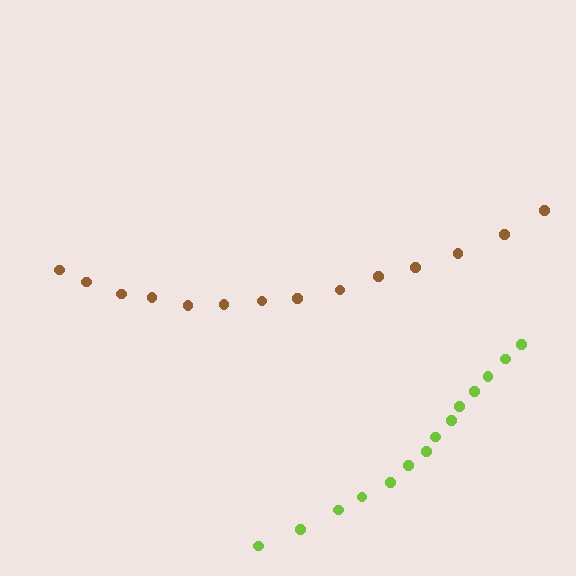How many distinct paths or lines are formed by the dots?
There are 2 distinct paths.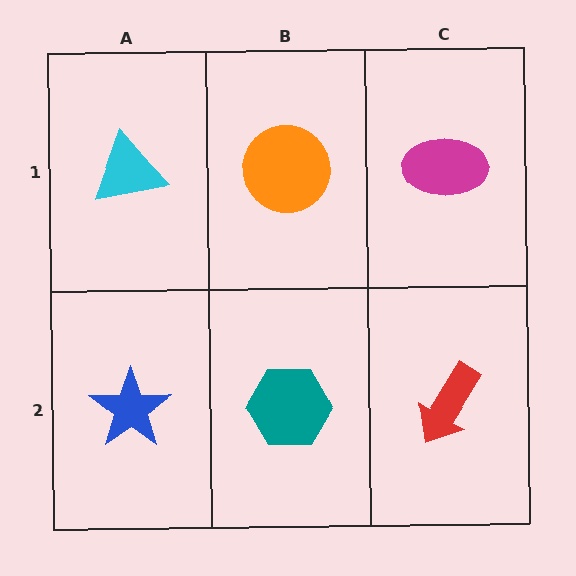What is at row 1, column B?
An orange circle.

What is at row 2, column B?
A teal hexagon.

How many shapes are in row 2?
3 shapes.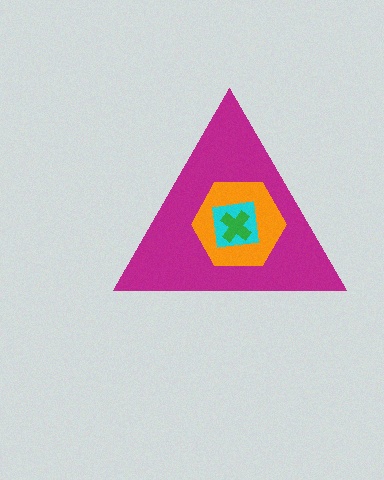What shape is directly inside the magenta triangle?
The orange hexagon.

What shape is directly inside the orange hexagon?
The cyan square.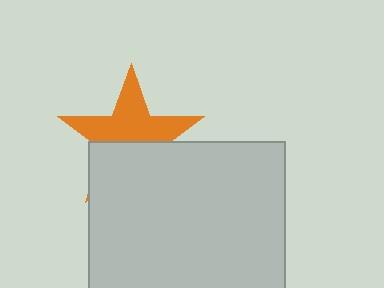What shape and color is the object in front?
The object in front is a light gray square.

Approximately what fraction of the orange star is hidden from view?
Roughly 44% of the orange star is hidden behind the light gray square.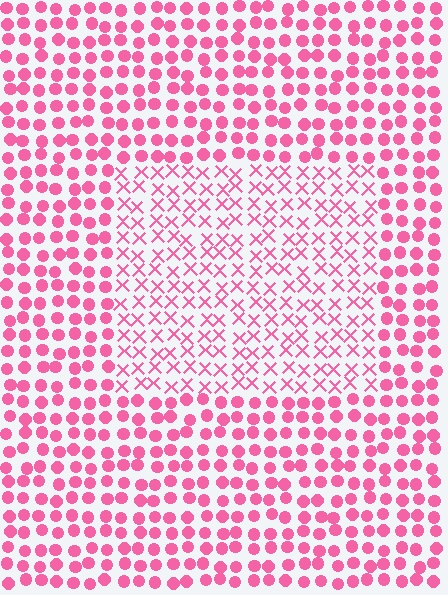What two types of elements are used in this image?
The image uses X marks inside the rectangle region and circles outside it.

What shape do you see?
I see a rectangle.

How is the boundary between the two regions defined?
The boundary is defined by a change in element shape: X marks inside vs. circles outside. All elements share the same color and spacing.